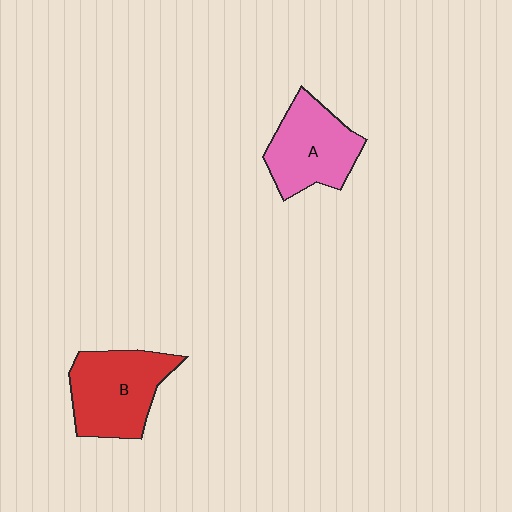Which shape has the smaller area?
Shape A (pink).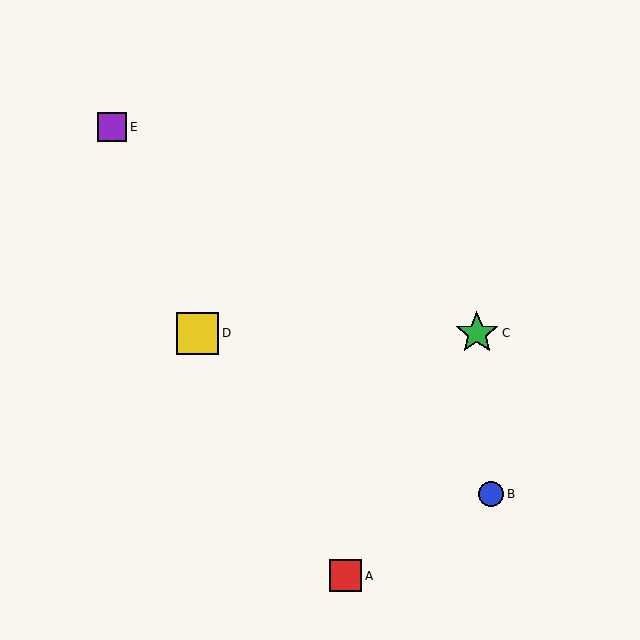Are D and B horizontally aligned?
No, D is at y≈333 and B is at y≈494.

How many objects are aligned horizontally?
2 objects (C, D) are aligned horizontally.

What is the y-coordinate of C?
Object C is at y≈333.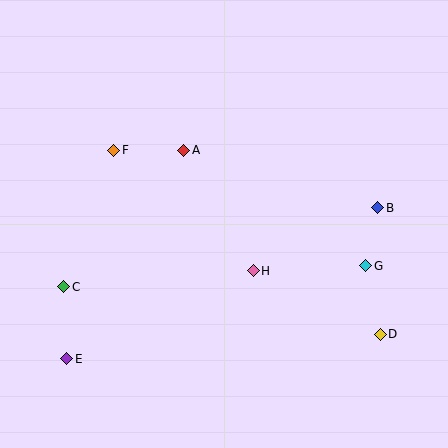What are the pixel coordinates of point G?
Point G is at (366, 266).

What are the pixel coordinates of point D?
Point D is at (380, 334).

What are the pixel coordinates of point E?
Point E is at (67, 359).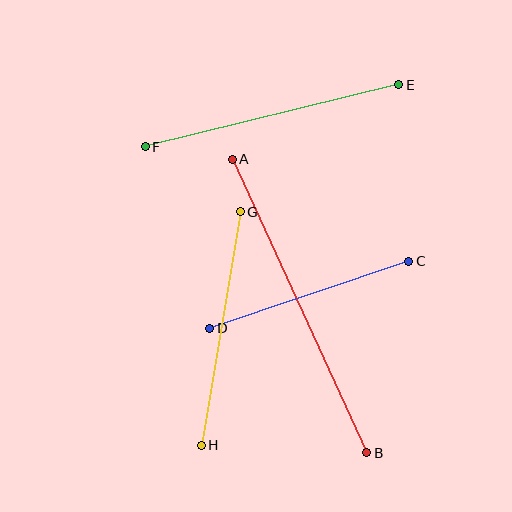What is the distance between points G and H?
The distance is approximately 236 pixels.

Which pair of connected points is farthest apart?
Points A and B are farthest apart.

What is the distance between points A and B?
The distance is approximately 323 pixels.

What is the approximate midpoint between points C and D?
The midpoint is at approximately (309, 295) pixels.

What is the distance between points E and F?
The distance is approximately 261 pixels.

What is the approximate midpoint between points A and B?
The midpoint is at approximately (300, 306) pixels.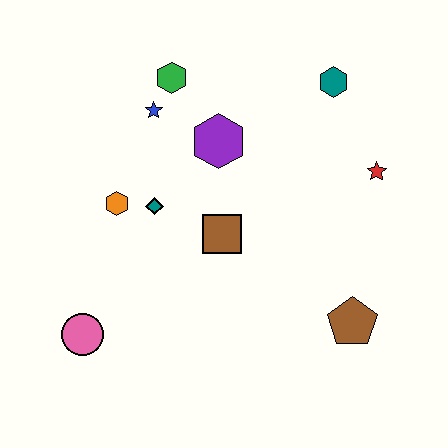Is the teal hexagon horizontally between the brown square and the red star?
Yes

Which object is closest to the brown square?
The teal diamond is closest to the brown square.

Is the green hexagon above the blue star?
Yes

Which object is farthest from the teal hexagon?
The pink circle is farthest from the teal hexagon.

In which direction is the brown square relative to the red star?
The brown square is to the left of the red star.